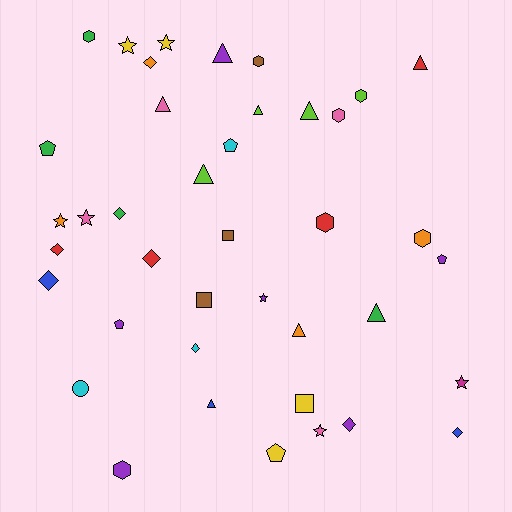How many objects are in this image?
There are 40 objects.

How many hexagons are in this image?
There are 7 hexagons.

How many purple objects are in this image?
There are 6 purple objects.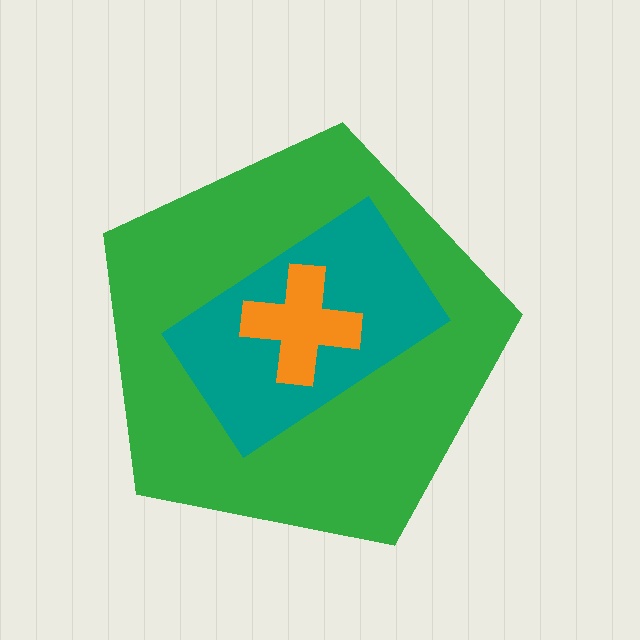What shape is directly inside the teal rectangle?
The orange cross.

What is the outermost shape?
The green pentagon.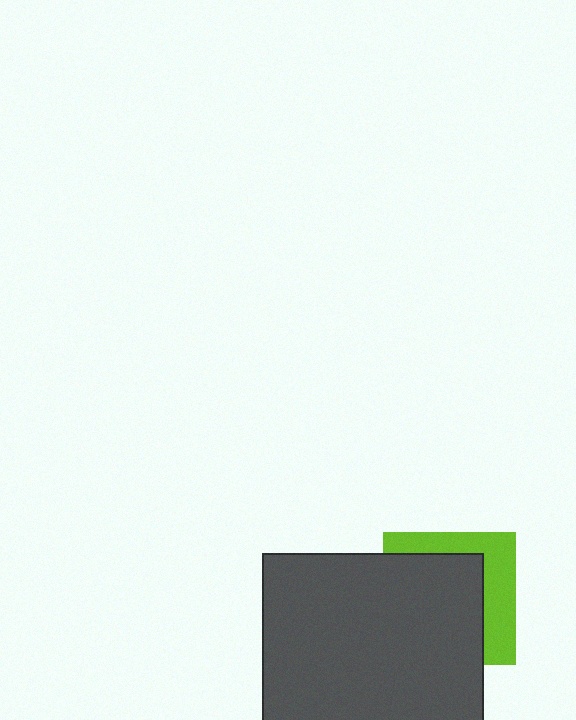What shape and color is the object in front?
The object in front is a dark gray square.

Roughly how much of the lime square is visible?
A small part of it is visible (roughly 37%).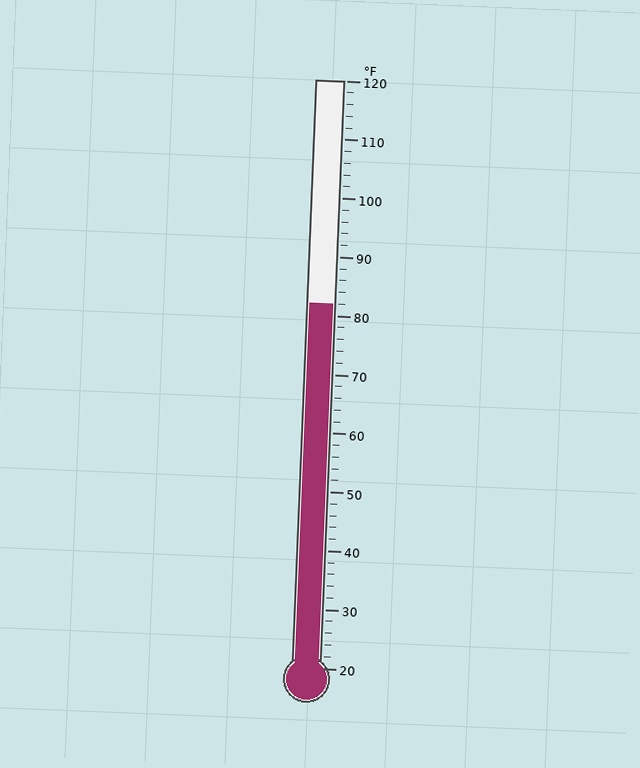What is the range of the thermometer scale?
The thermometer scale ranges from 20°F to 120°F.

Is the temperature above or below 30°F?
The temperature is above 30°F.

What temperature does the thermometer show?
The thermometer shows approximately 82°F.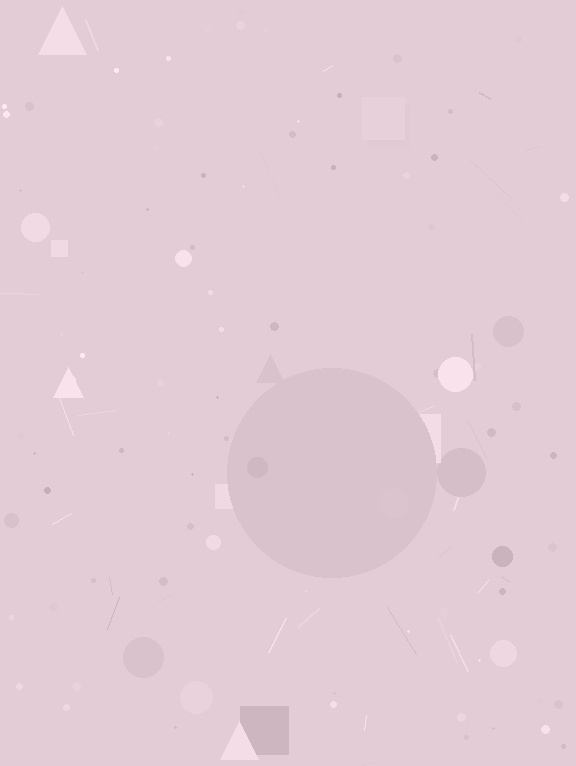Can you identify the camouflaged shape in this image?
The camouflaged shape is a circle.